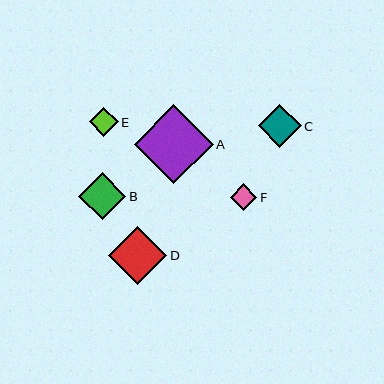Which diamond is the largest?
Diamond A is the largest with a size of approximately 79 pixels.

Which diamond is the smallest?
Diamond F is the smallest with a size of approximately 27 pixels.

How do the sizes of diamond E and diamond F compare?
Diamond E and diamond F are approximately the same size.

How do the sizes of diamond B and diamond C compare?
Diamond B and diamond C are approximately the same size.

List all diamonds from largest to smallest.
From largest to smallest: A, D, B, C, E, F.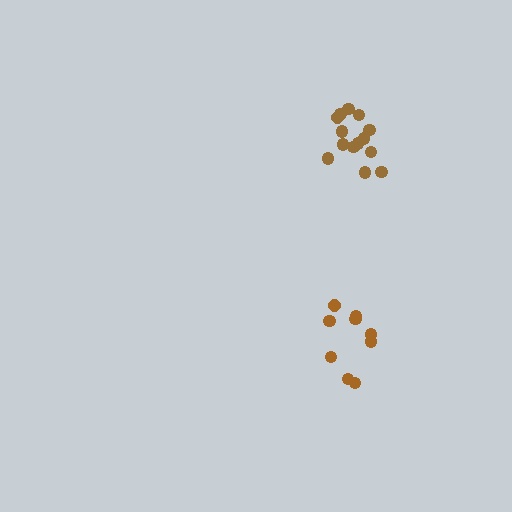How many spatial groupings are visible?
There are 2 spatial groupings.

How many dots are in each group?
Group 1: 14 dots, Group 2: 9 dots (23 total).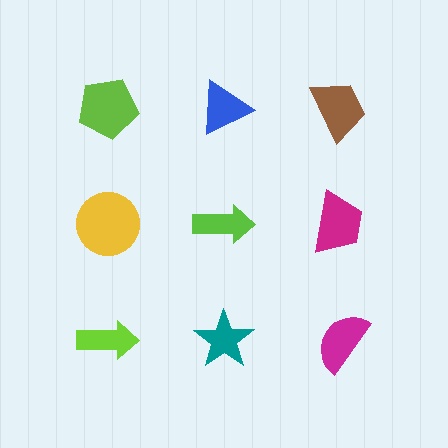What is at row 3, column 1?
A lime arrow.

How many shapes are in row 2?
3 shapes.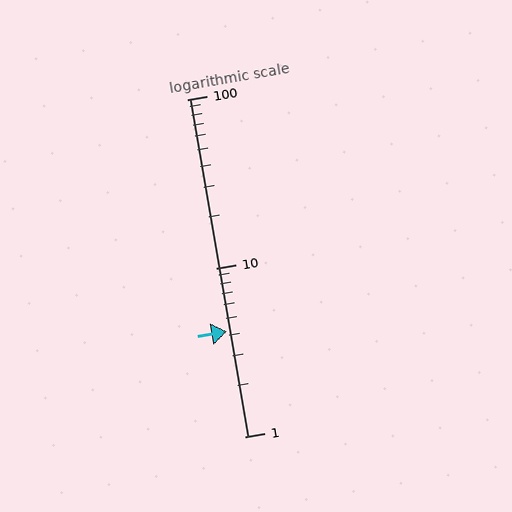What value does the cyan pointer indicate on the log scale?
The pointer indicates approximately 4.2.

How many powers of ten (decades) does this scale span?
The scale spans 2 decades, from 1 to 100.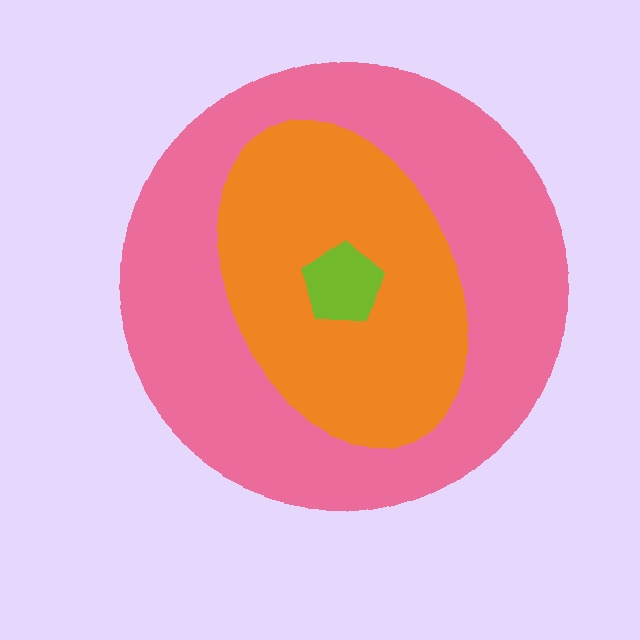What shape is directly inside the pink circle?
The orange ellipse.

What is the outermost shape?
The pink circle.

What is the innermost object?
The lime pentagon.